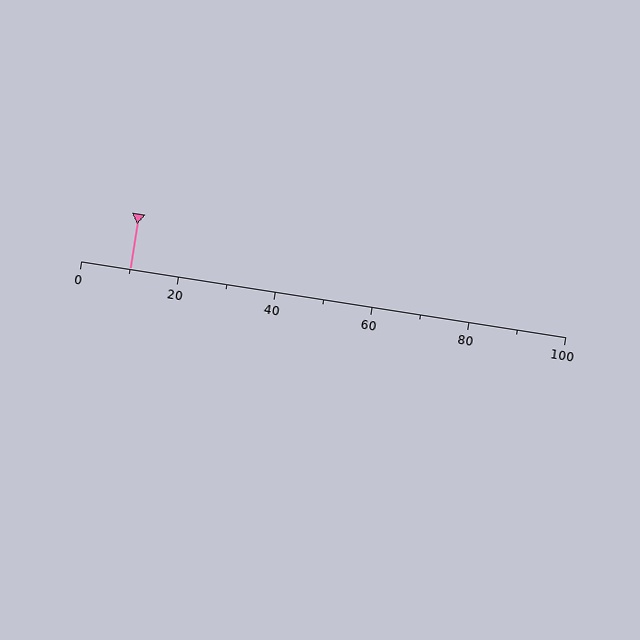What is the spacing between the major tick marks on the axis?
The major ticks are spaced 20 apart.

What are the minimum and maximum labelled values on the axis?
The axis runs from 0 to 100.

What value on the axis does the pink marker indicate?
The marker indicates approximately 10.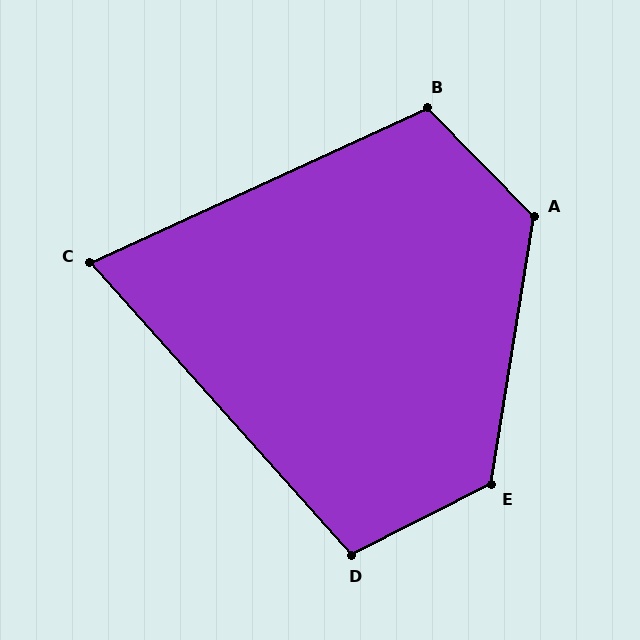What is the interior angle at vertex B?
Approximately 110 degrees (obtuse).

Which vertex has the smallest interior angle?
C, at approximately 73 degrees.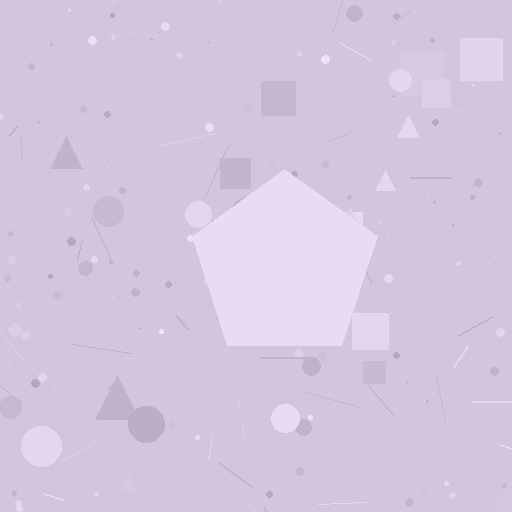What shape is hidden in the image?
A pentagon is hidden in the image.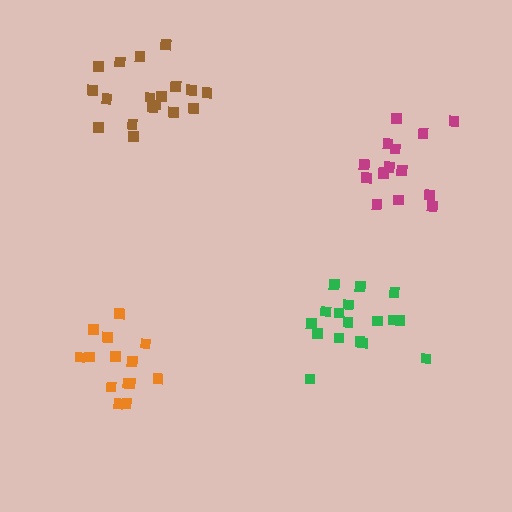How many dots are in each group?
Group 1: 15 dots, Group 2: 14 dots, Group 3: 18 dots, Group 4: 17 dots (64 total).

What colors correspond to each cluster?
The clusters are colored: magenta, orange, brown, green.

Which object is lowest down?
The orange cluster is bottommost.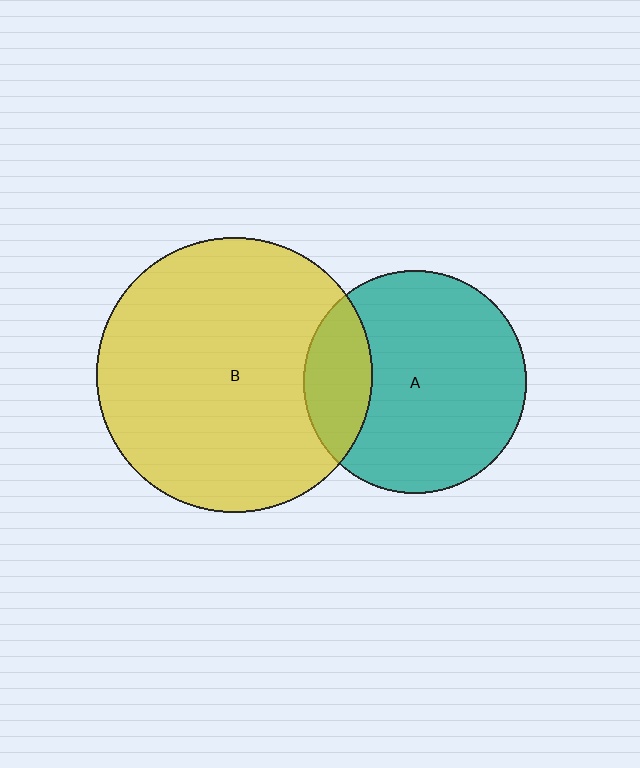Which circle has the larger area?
Circle B (yellow).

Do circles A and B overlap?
Yes.